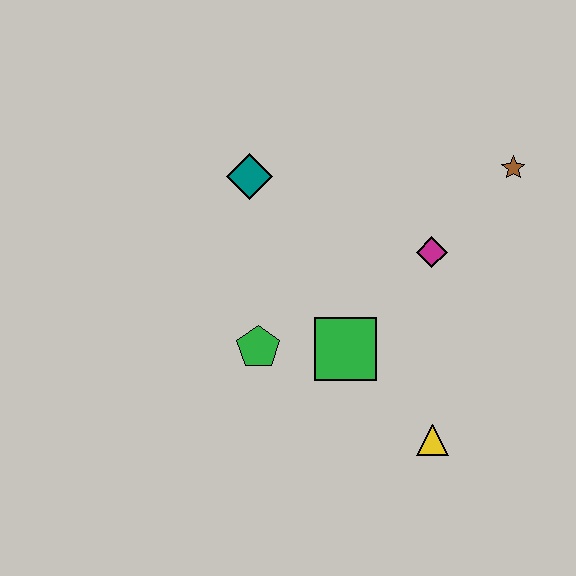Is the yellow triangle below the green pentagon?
Yes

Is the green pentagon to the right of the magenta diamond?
No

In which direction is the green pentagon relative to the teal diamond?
The green pentagon is below the teal diamond.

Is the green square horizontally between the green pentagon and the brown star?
Yes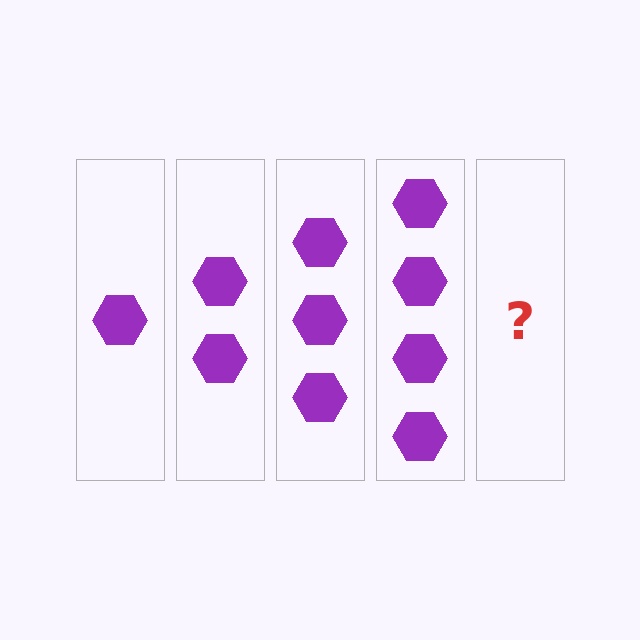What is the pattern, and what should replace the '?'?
The pattern is that each step adds one more hexagon. The '?' should be 5 hexagons.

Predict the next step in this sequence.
The next step is 5 hexagons.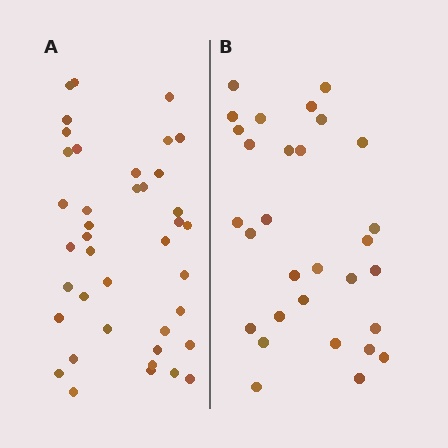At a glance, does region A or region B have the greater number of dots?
Region A (the left region) has more dots.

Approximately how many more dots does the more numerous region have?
Region A has roughly 10 or so more dots than region B.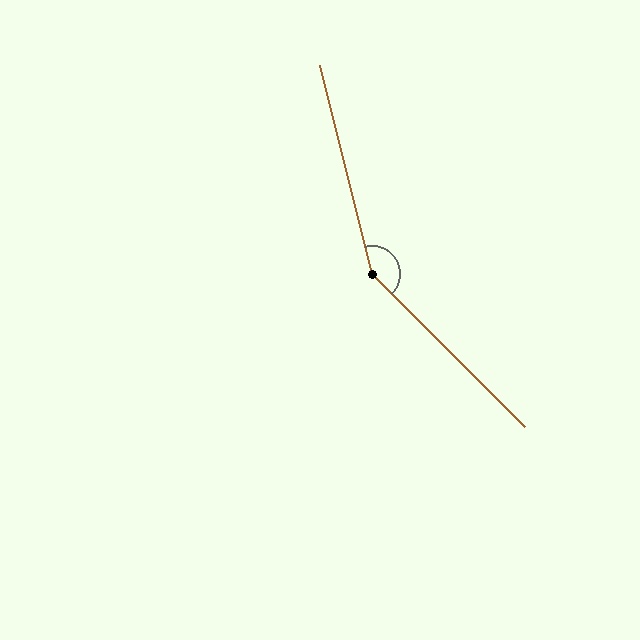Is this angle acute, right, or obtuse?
It is obtuse.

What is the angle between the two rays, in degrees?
Approximately 149 degrees.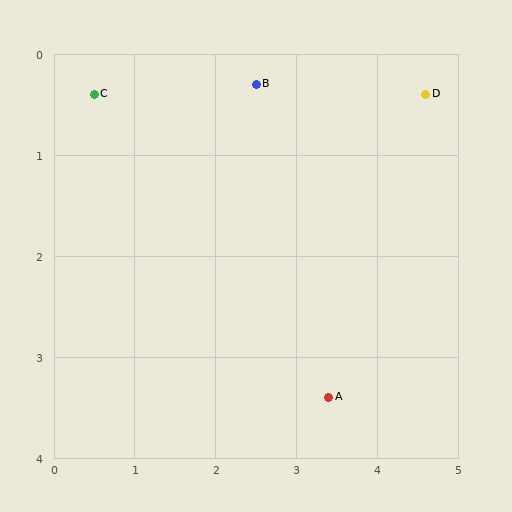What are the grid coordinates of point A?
Point A is at approximately (3.4, 3.4).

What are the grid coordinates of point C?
Point C is at approximately (0.5, 0.4).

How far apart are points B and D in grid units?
Points B and D are about 2.1 grid units apart.